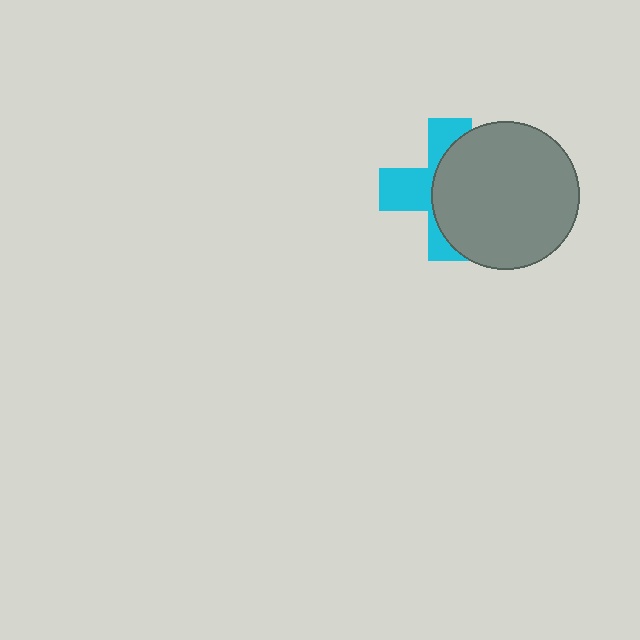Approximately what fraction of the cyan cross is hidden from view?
Roughly 56% of the cyan cross is hidden behind the gray circle.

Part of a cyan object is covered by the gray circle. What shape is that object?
It is a cross.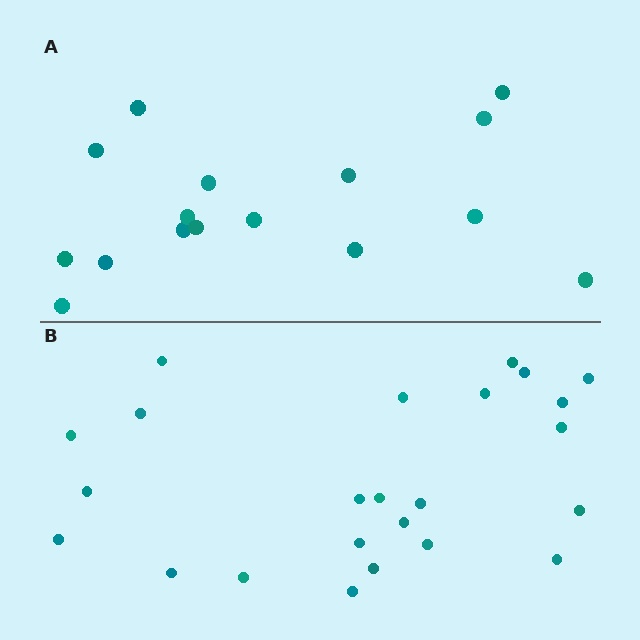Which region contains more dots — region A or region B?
Region B (the bottom region) has more dots.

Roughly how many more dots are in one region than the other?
Region B has roughly 8 or so more dots than region A.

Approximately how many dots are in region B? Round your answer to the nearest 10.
About 20 dots. (The exact count is 24, which rounds to 20.)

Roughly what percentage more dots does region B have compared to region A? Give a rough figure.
About 50% more.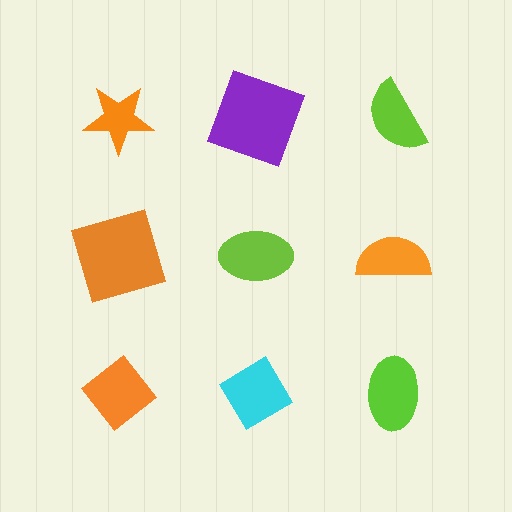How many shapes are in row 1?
3 shapes.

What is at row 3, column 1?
An orange diamond.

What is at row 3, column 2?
A cyan diamond.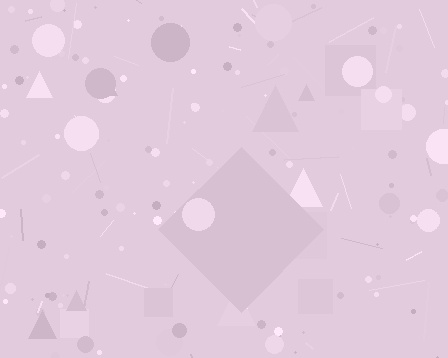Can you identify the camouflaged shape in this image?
The camouflaged shape is a diamond.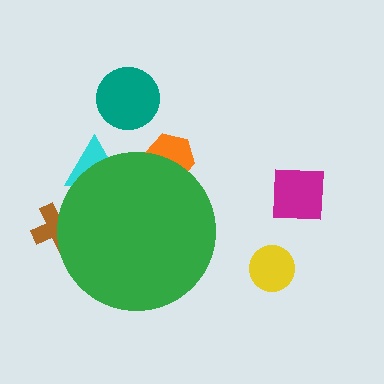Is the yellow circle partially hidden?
No, the yellow circle is fully visible.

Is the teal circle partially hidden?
No, the teal circle is fully visible.